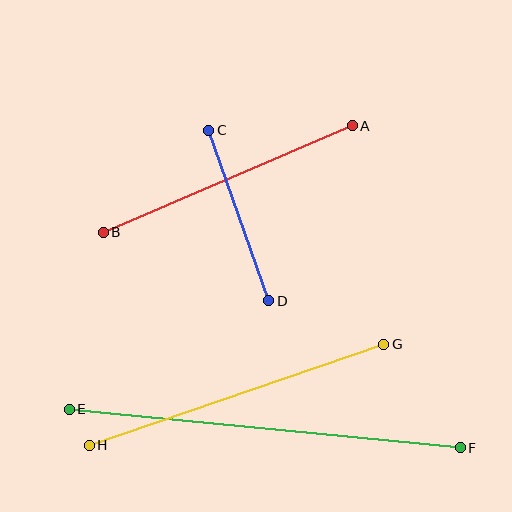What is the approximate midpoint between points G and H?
The midpoint is at approximately (236, 395) pixels.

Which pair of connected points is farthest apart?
Points E and F are farthest apart.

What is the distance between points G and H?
The distance is approximately 311 pixels.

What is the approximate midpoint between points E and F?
The midpoint is at approximately (265, 428) pixels.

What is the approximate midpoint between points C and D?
The midpoint is at approximately (239, 216) pixels.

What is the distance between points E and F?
The distance is approximately 393 pixels.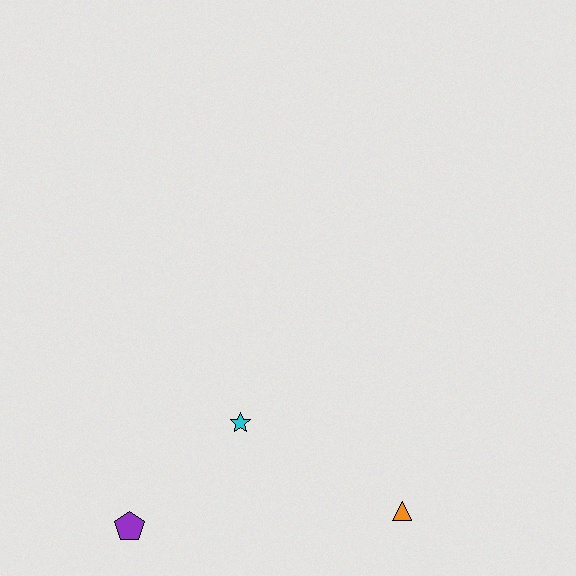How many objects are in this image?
There are 3 objects.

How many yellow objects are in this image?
There are no yellow objects.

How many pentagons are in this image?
There is 1 pentagon.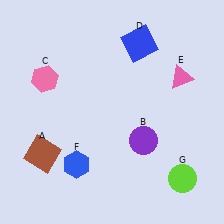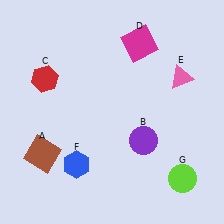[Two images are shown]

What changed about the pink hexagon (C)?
In Image 1, C is pink. In Image 2, it changed to red.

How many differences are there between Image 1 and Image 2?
There are 2 differences between the two images.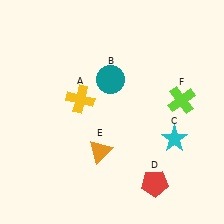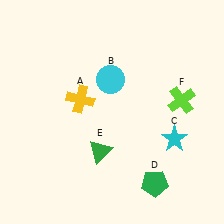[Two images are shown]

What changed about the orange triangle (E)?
In Image 1, E is orange. In Image 2, it changed to green.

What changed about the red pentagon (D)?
In Image 1, D is red. In Image 2, it changed to green.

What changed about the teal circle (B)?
In Image 1, B is teal. In Image 2, it changed to cyan.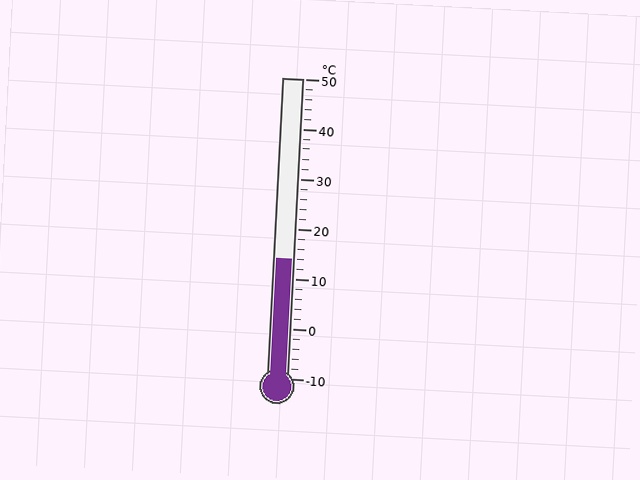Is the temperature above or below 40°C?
The temperature is below 40°C.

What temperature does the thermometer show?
The thermometer shows approximately 14°C.